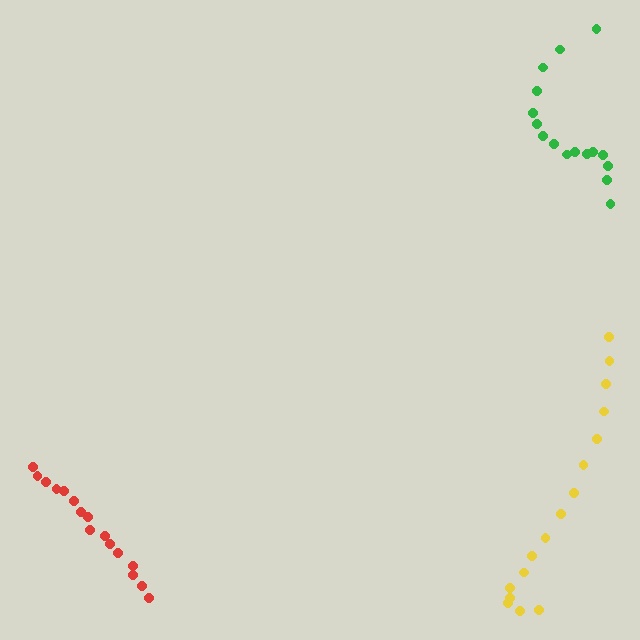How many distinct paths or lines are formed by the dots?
There are 3 distinct paths.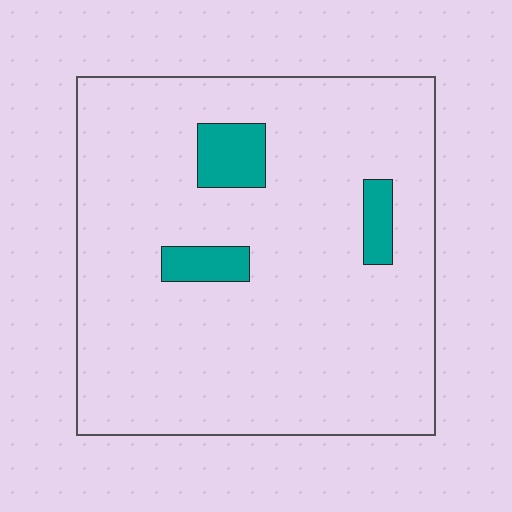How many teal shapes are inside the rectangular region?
3.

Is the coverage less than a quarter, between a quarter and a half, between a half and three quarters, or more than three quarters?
Less than a quarter.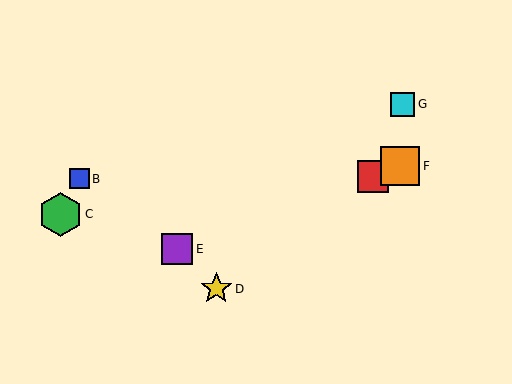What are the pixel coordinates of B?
Object B is at (79, 179).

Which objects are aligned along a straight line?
Objects A, E, F are aligned along a straight line.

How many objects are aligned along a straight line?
3 objects (A, E, F) are aligned along a straight line.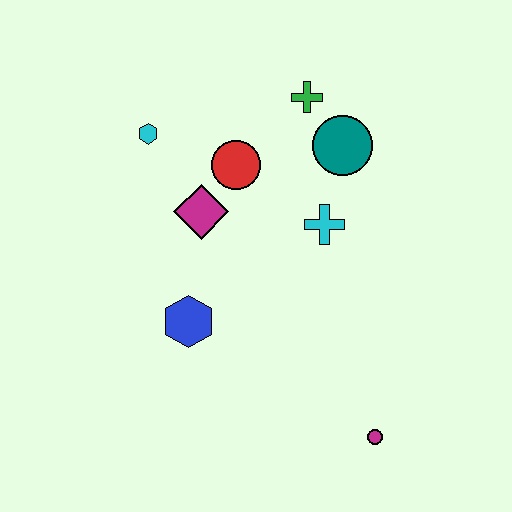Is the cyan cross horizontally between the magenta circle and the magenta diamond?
Yes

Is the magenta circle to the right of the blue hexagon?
Yes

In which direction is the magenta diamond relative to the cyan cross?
The magenta diamond is to the left of the cyan cross.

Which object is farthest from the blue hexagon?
The green cross is farthest from the blue hexagon.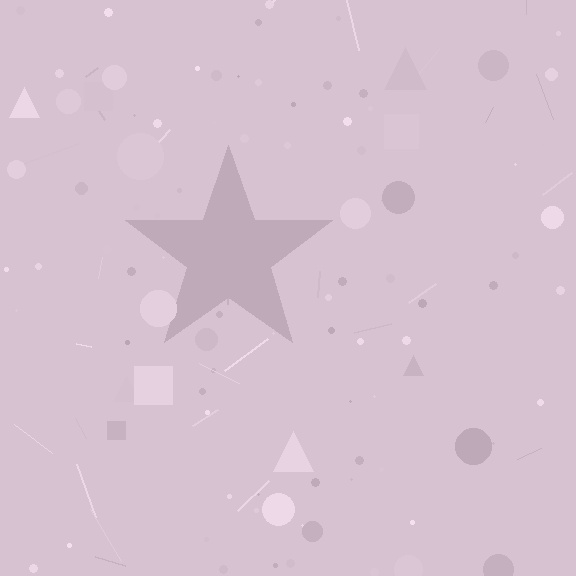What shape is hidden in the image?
A star is hidden in the image.